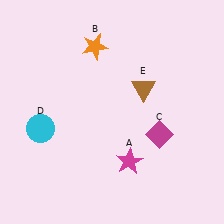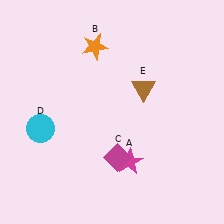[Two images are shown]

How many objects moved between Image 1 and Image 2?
1 object moved between the two images.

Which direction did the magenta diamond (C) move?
The magenta diamond (C) moved left.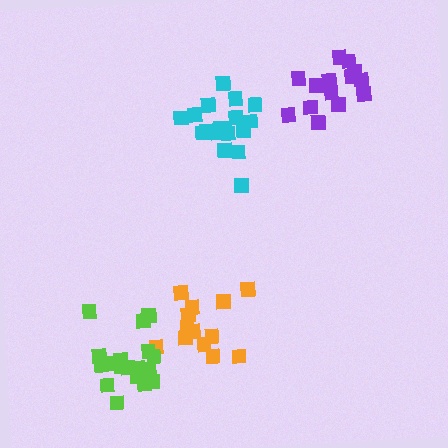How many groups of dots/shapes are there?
There are 4 groups.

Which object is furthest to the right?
The purple cluster is rightmost.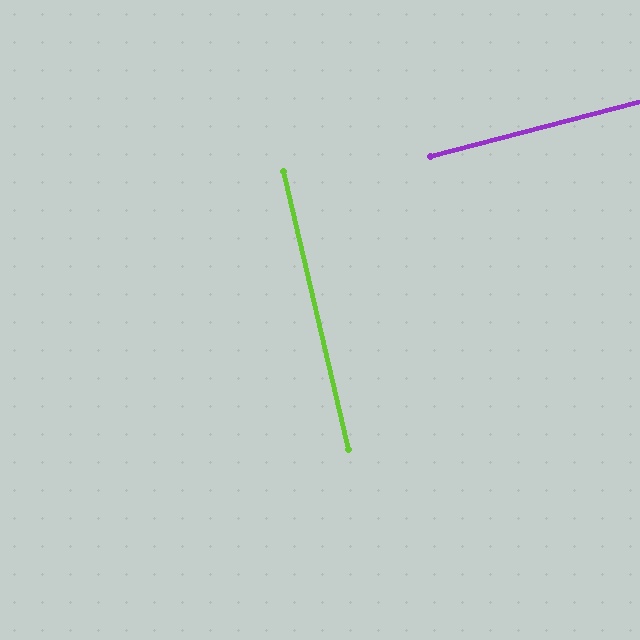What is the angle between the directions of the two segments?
Approximately 89 degrees.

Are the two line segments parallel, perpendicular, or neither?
Perpendicular — they meet at approximately 89°.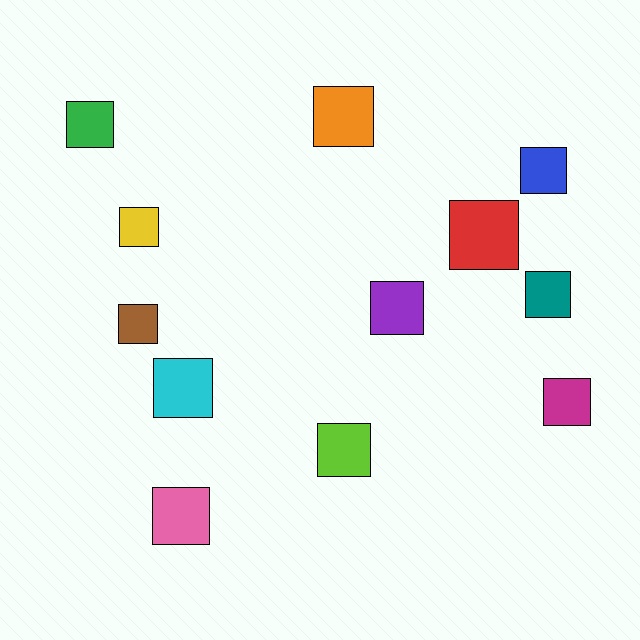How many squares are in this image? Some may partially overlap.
There are 12 squares.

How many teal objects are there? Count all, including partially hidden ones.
There is 1 teal object.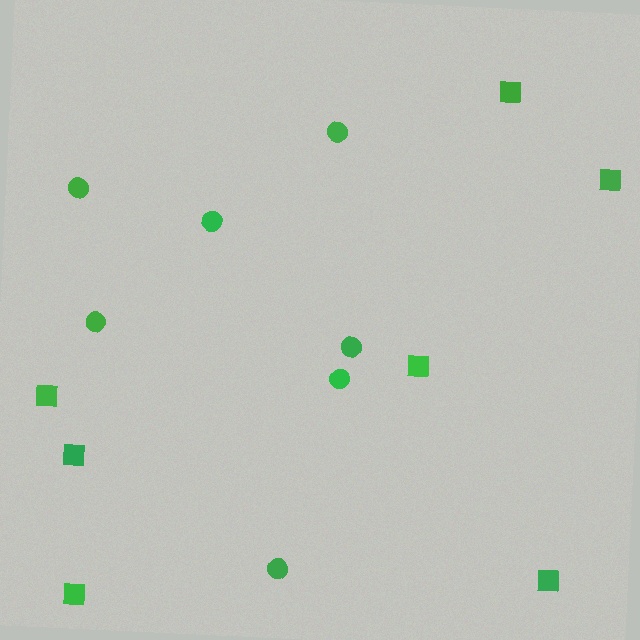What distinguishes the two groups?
There are 2 groups: one group of squares (7) and one group of circles (7).